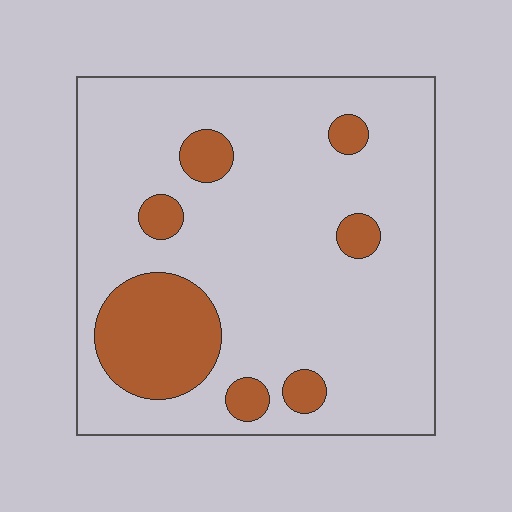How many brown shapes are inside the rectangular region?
7.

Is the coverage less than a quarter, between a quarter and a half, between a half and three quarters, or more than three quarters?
Less than a quarter.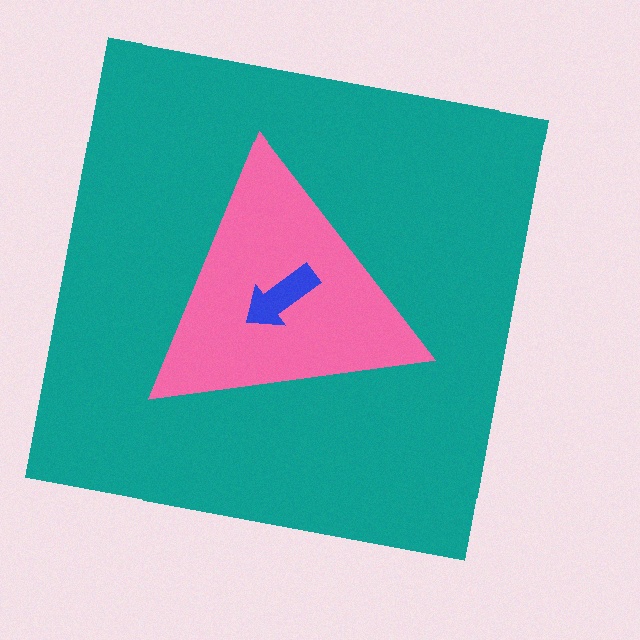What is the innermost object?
The blue arrow.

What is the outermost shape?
The teal square.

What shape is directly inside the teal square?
The pink triangle.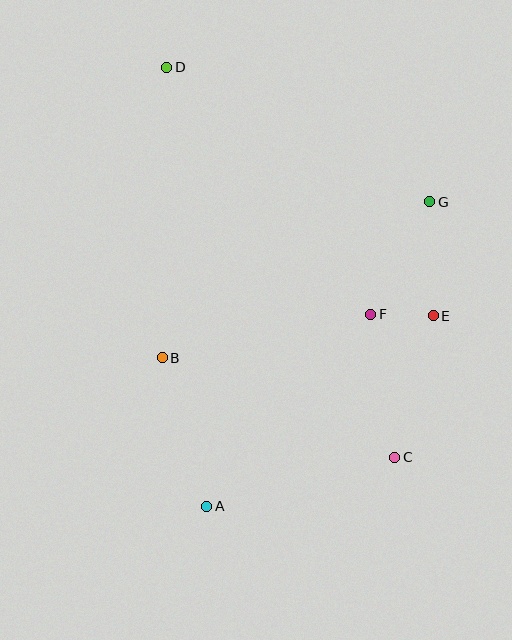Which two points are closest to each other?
Points E and F are closest to each other.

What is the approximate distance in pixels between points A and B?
The distance between A and B is approximately 155 pixels.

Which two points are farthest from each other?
Points C and D are farthest from each other.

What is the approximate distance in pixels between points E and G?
The distance between E and G is approximately 114 pixels.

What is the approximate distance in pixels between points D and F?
The distance between D and F is approximately 321 pixels.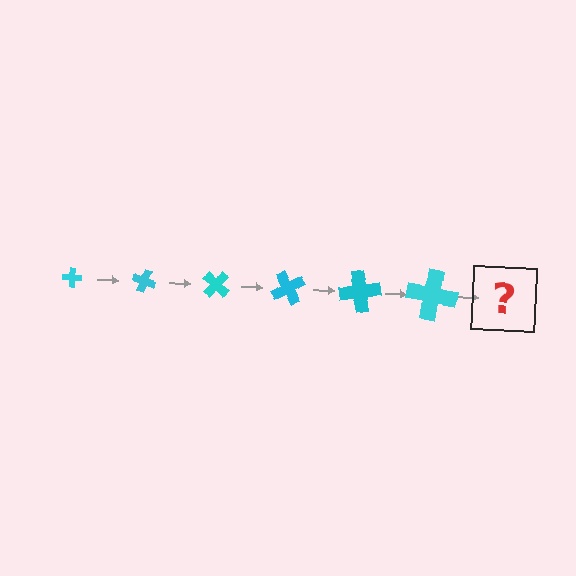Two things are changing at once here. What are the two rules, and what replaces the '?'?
The two rules are that the cross grows larger each step and it rotates 20 degrees each step. The '?' should be a cross, larger than the previous one and rotated 120 degrees from the start.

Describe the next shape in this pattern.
It should be a cross, larger than the previous one and rotated 120 degrees from the start.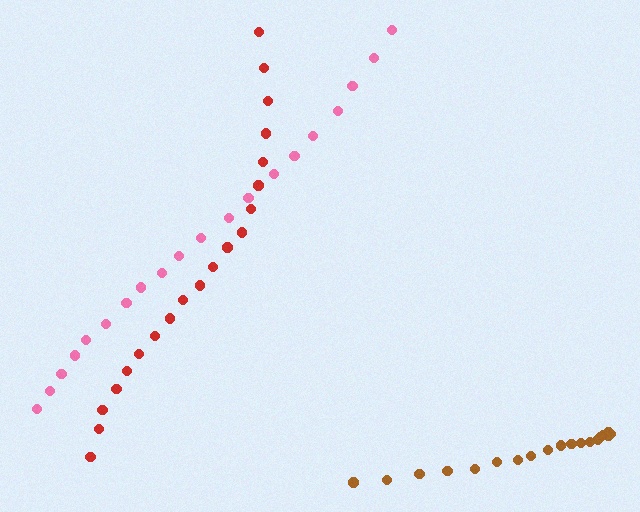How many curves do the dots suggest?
There are 3 distinct paths.